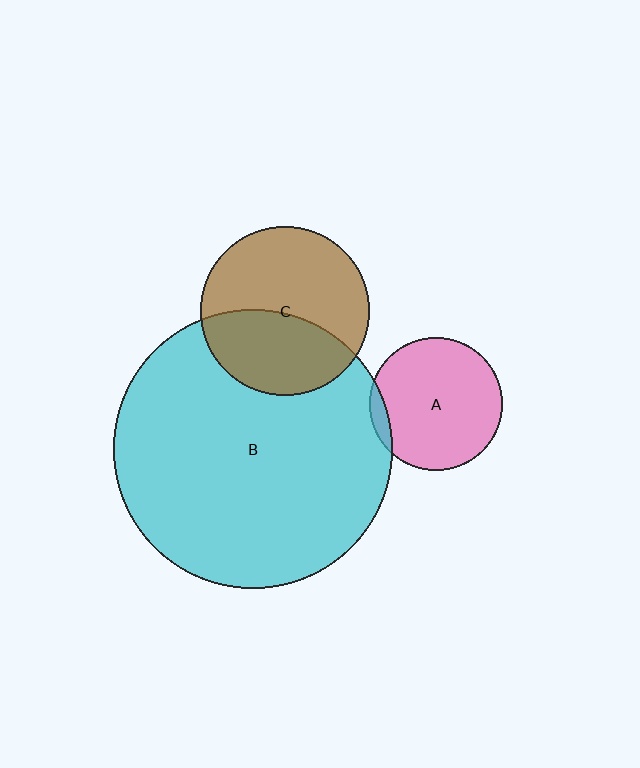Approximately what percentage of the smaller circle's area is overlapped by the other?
Approximately 5%.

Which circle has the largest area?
Circle B (cyan).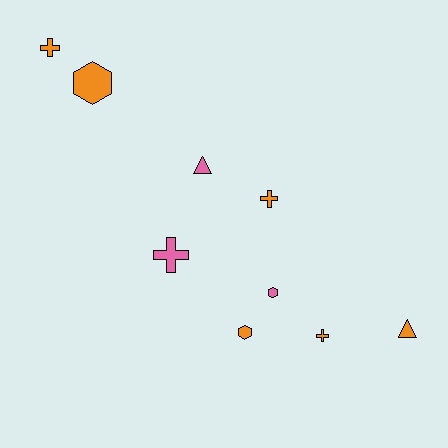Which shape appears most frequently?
Cross, with 4 objects.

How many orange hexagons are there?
There are 2 orange hexagons.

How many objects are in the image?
There are 9 objects.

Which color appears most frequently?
Orange, with 6 objects.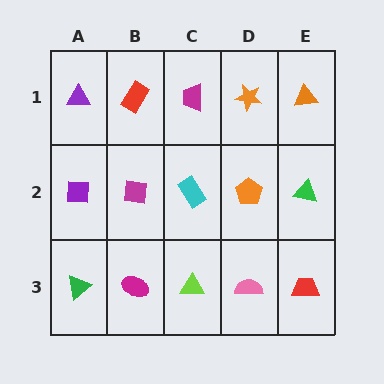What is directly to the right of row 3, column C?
A pink semicircle.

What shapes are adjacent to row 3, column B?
A magenta square (row 2, column B), a green triangle (row 3, column A), a lime triangle (row 3, column C).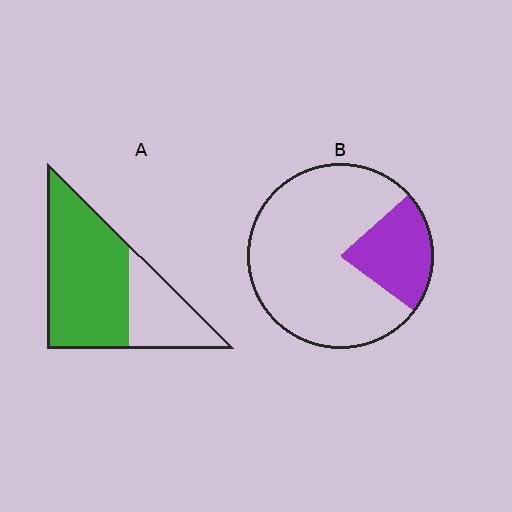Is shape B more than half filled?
No.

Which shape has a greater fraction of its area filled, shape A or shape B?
Shape A.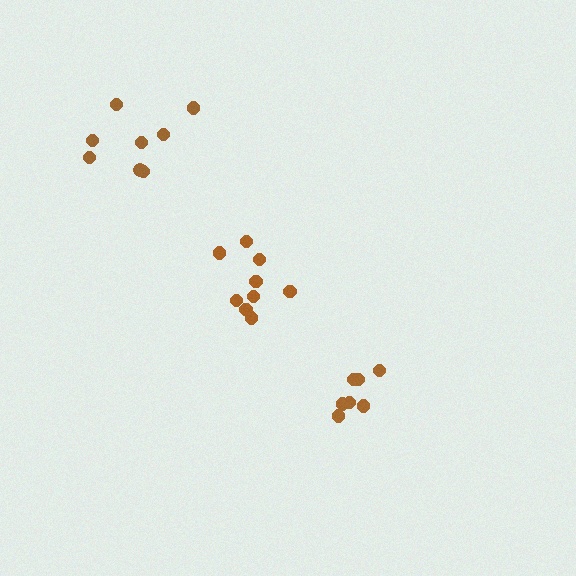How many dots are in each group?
Group 1: 9 dots, Group 2: 7 dots, Group 3: 8 dots (24 total).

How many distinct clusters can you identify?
There are 3 distinct clusters.